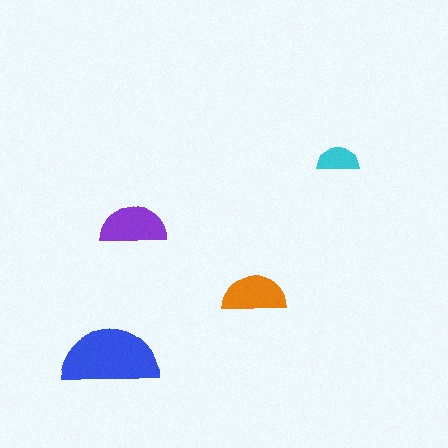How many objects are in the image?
There are 4 objects in the image.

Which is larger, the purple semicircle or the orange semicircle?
The purple one.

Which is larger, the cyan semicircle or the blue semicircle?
The blue one.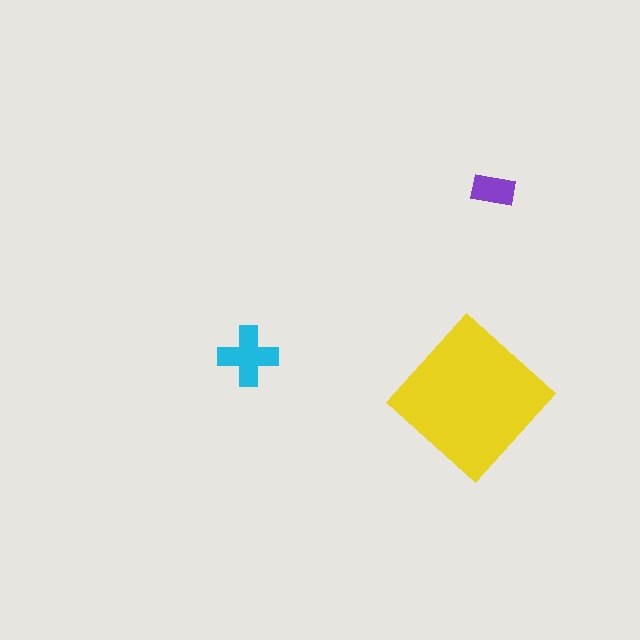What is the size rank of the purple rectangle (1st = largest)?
3rd.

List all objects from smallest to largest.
The purple rectangle, the cyan cross, the yellow diamond.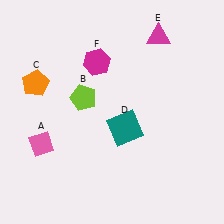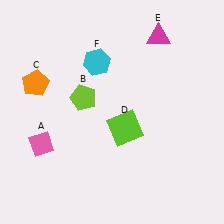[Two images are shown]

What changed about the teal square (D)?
In Image 1, D is teal. In Image 2, it changed to lime.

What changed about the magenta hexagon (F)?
In Image 1, F is magenta. In Image 2, it changed to cyan.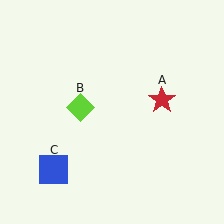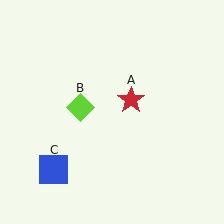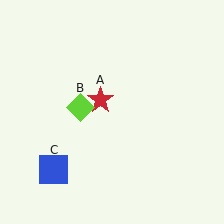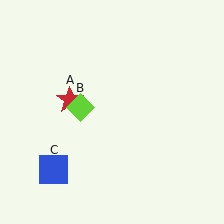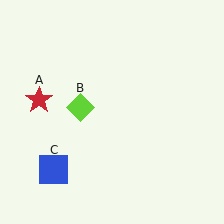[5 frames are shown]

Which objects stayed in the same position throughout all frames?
Lime diamond (object B) and blue square (object C) remained stationary.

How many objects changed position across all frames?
1 object changed position: red star (object A).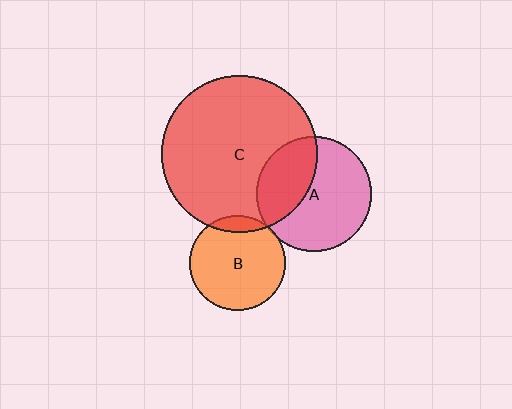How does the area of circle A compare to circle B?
Approximately 1.4 times.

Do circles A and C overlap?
Yes.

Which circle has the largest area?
Circle C (red).